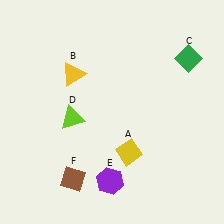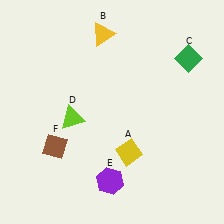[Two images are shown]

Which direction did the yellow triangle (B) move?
The yellow triangle (B) moved up.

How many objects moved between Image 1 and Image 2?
2 objects moved between the two images.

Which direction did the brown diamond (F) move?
The brown diamond (F) moved up.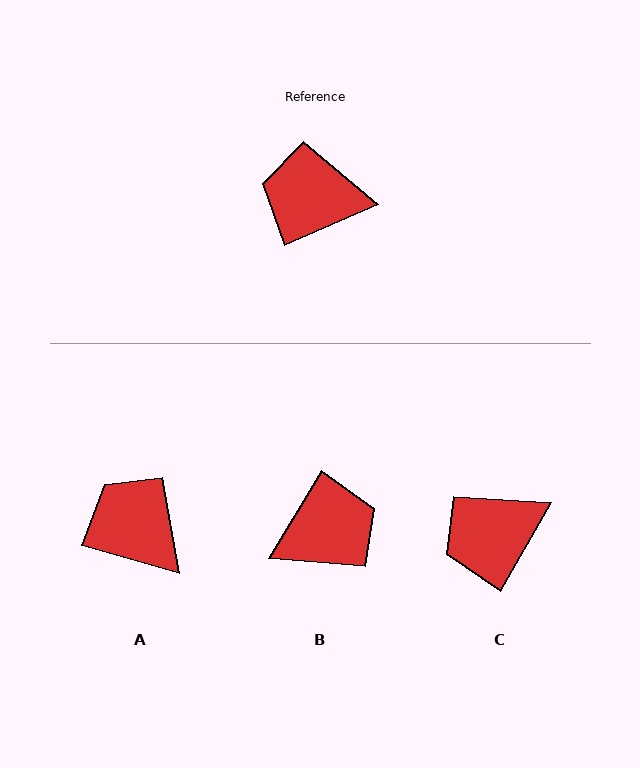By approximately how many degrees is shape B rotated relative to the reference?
Approximately 145 degrees clockwise.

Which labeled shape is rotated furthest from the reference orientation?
B, about 145 degrees away.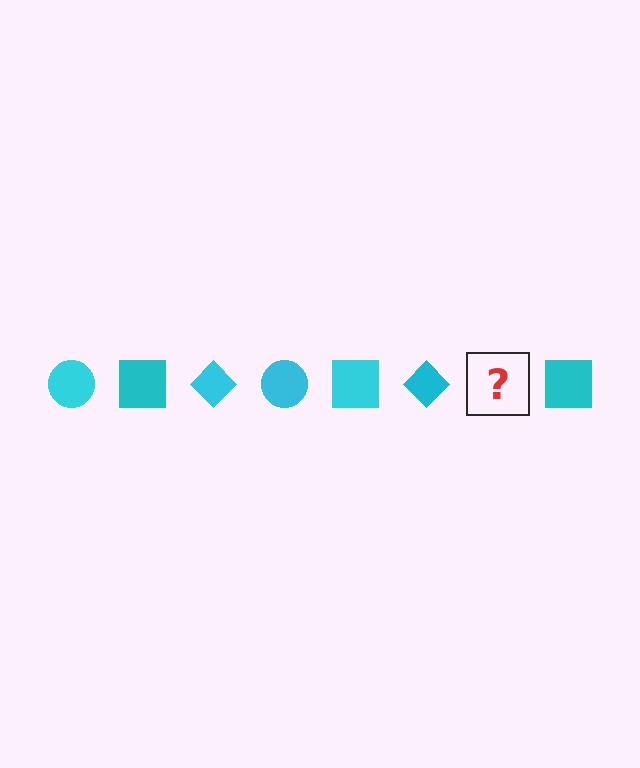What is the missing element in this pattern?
The missing element is a cyan circle.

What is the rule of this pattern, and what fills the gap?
The rule is that the pattern cycles through circle, square, diamond shapes in cyan. The gap should be filled with a cyan circle.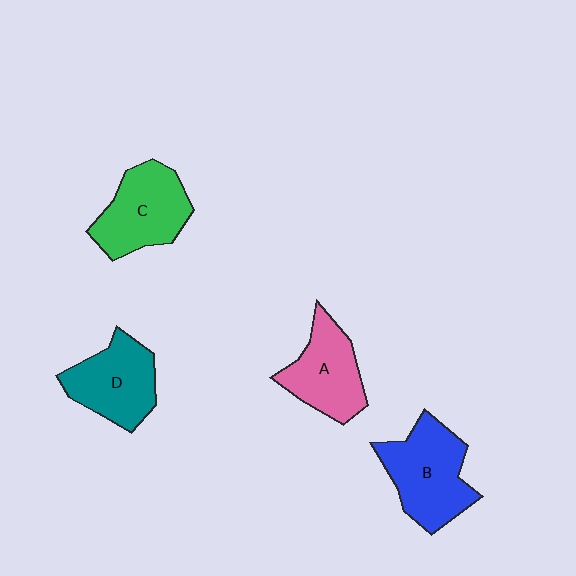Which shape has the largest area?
Shape B (blue).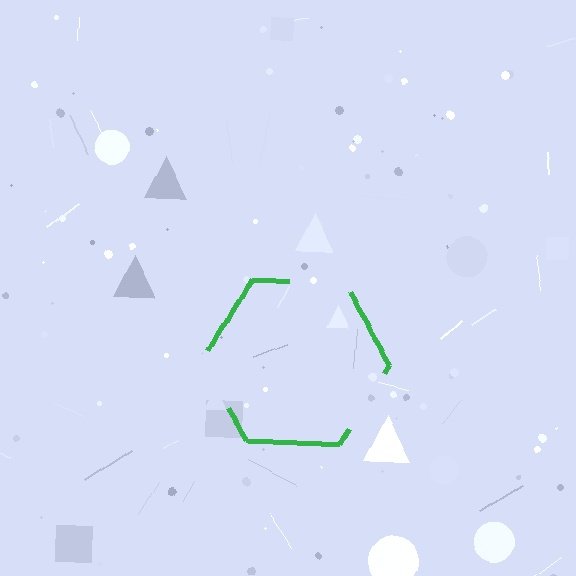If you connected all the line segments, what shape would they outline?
They would outline a hexagon.